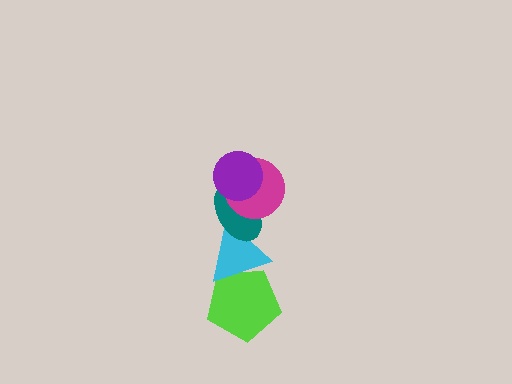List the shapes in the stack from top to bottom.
From top to bottom: the purple circle, the magenta circle, the teal ellipse, the cyan triangle, the lime pentagon.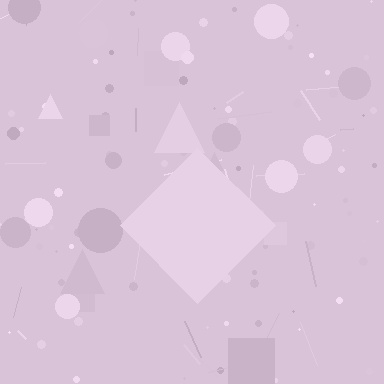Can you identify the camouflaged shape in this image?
The camouflaged shape is a diamond.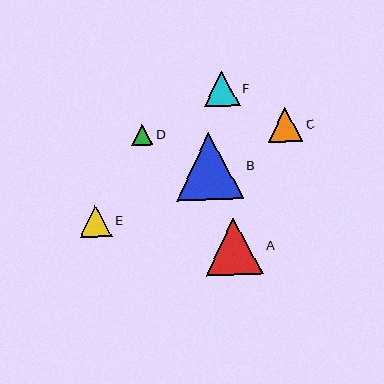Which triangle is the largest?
Triangle B is the largest with a size of approximately 67 pixels.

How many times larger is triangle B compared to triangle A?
Triangle B is approximately 1.2 times the size of triangle A.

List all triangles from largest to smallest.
From largest to smallest: B, A, F, C, E, D.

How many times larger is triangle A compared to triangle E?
Triangle A is approximately 1.8 times the size of triangle E.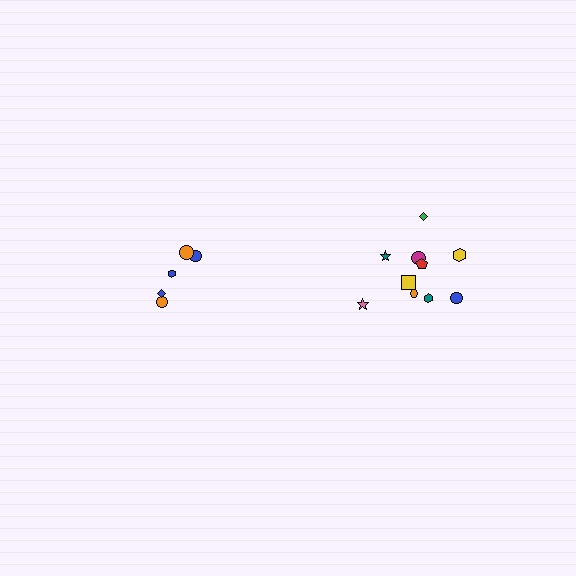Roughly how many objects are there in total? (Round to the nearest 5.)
Roughly 15 objects in total.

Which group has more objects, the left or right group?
The right group.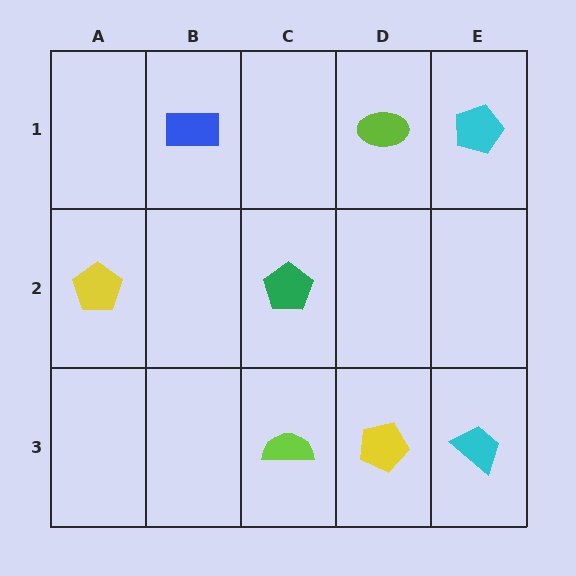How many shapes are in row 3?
3 shapes.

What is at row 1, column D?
A lime ellipse.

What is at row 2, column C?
A green pentagon.